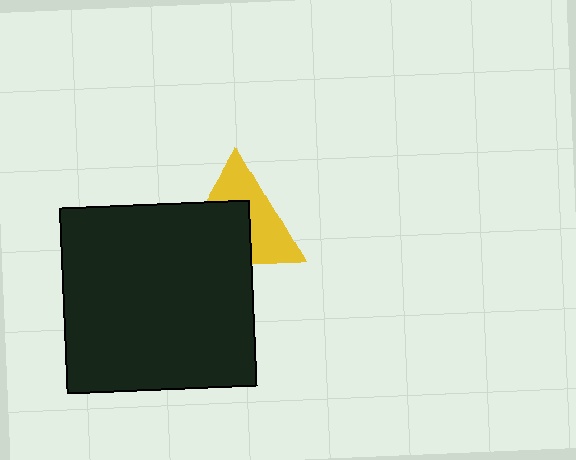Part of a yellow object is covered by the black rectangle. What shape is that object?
It is a triangle.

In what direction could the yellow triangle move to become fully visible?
The yellow triangle could move up. That would shift it out from behind the black rectangle entirely.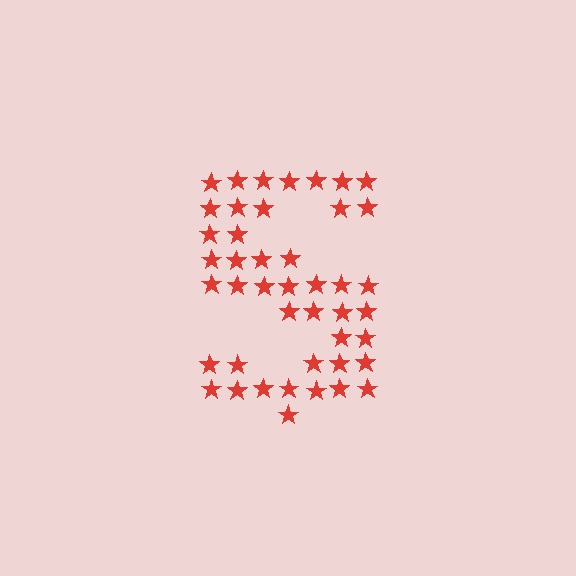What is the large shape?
The large shape is the letter S.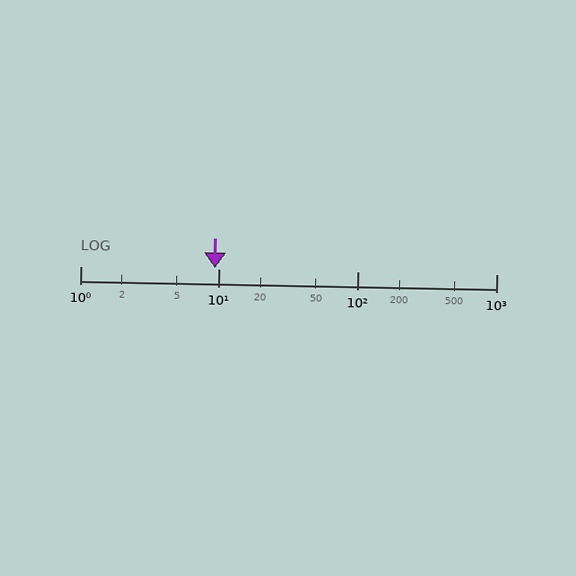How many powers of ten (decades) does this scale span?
The scale spans 3 decades, from 1 to 1000.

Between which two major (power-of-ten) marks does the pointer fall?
The pointer is between 1 and 10.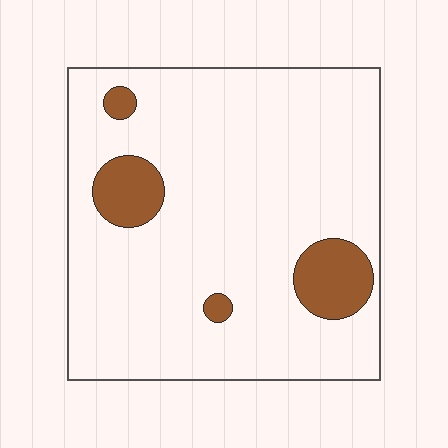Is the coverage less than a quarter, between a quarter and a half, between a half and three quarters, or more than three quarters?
Less than a quarter.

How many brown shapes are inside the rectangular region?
4.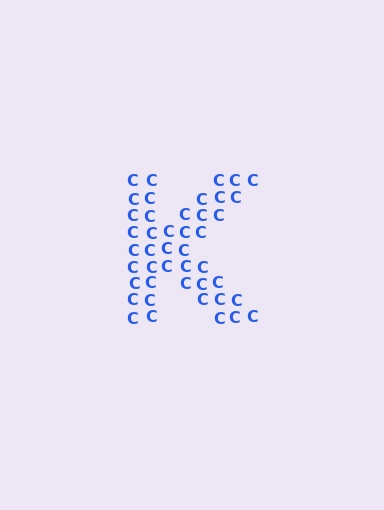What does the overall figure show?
The overall figure shows the letter K.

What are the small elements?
The small elements are letter C's.